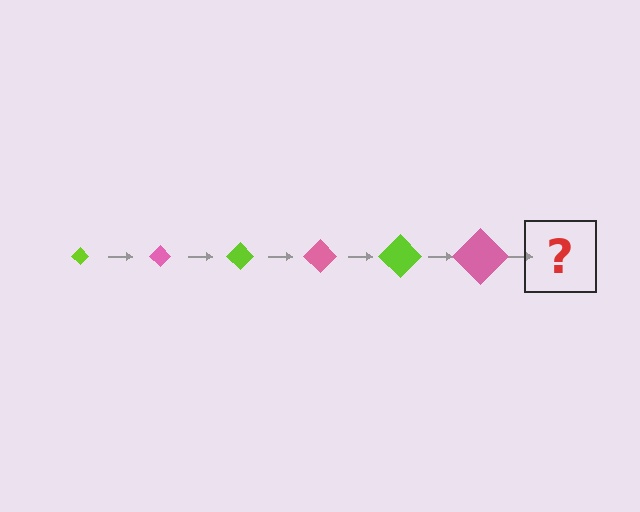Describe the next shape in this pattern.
It should be a lime diamond, larger than the previous one.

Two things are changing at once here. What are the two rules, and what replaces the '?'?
The two rules are that the diamond grows larger each step and the color cycles through lime and pink. The '?' should be a lime diamond, larger than the previous one.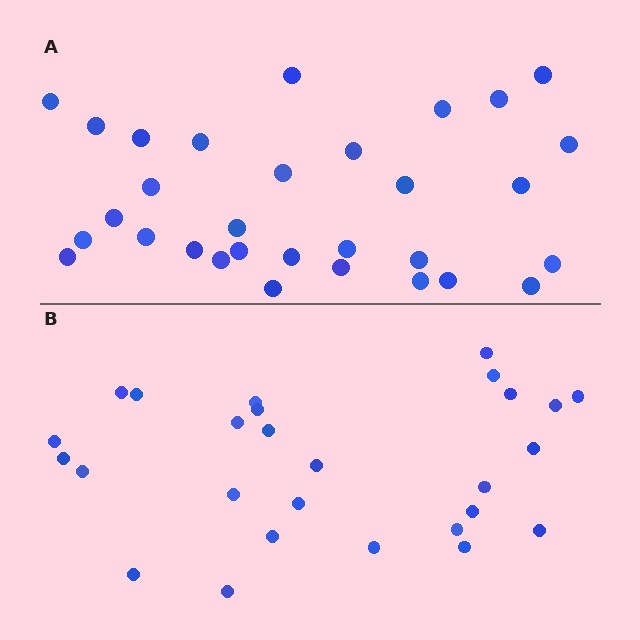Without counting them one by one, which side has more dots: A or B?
Region A (the top region) has more dots.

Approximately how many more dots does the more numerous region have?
Region A has about 4 more dots than region B.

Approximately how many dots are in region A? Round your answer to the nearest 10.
About 30 dots. (The exact count is 31, which rounds to 30.)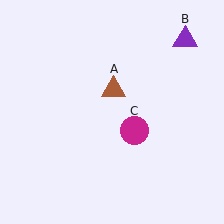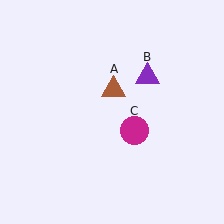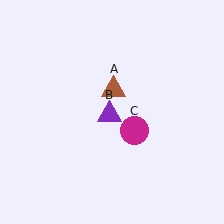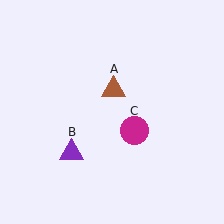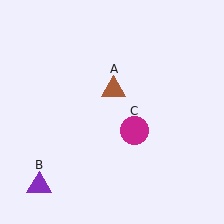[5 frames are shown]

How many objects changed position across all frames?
1 object changed position: purple triangle (object B).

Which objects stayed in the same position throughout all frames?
Brown triangle (object A) and magenta circle (object C) remained stationary.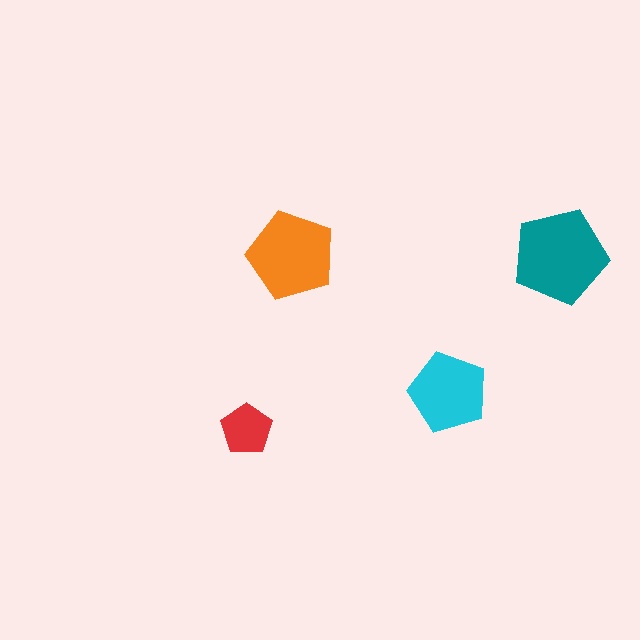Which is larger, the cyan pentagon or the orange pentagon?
The orange one.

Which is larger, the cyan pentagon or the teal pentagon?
The teal one.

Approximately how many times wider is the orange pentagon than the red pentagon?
About 1.5 times wider.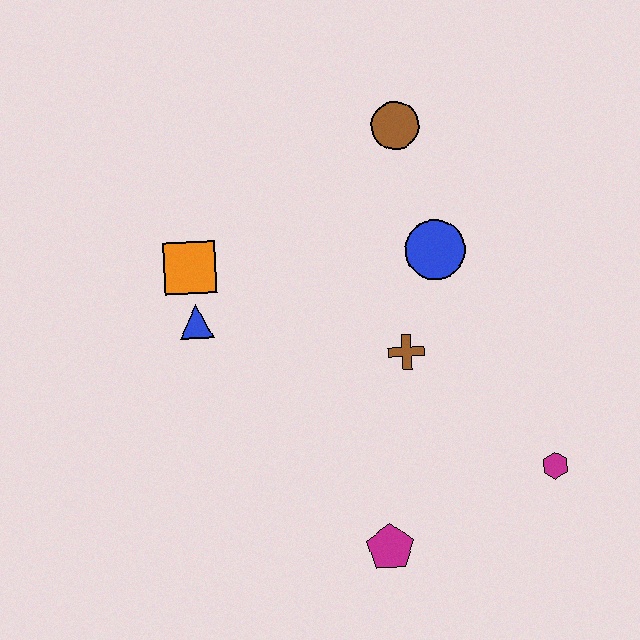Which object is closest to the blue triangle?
The orange square is closest to the blue triangle.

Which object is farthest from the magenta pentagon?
The brown circle is farthest from the magenta pentagon.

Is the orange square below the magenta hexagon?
No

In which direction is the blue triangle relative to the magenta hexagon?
The blue triangle is to the left of the magenta hexagon.